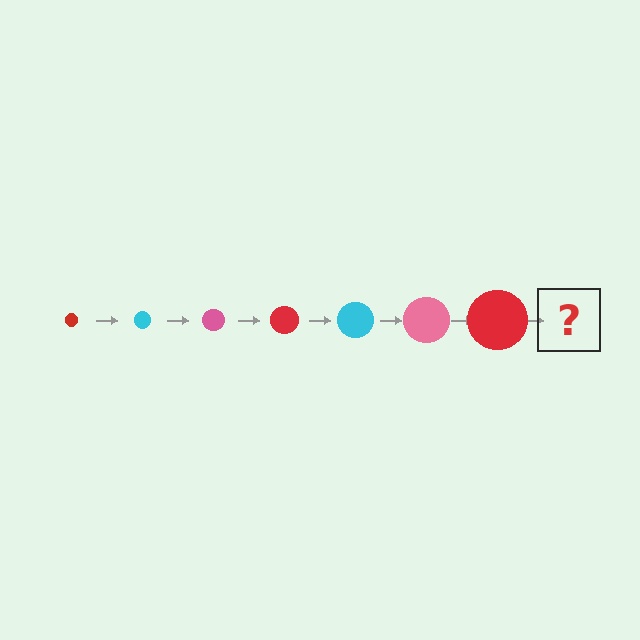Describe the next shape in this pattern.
It should be a cyan circle, larger than the previous one.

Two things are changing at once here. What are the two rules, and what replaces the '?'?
The two rules are that the circle grows larger each step and the color cycles through red, cyan, and pink. The '?' should be a cyan circle, larger than the previous one.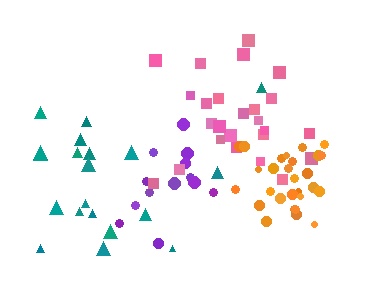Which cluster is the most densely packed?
Orange.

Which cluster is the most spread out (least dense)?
Teal.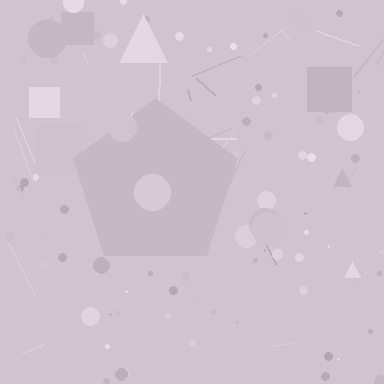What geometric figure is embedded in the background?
A pentagon is embedded in the background.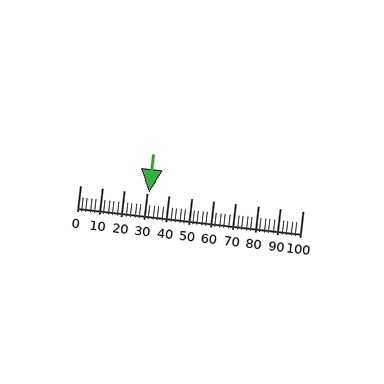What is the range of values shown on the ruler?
The ruler shows values from 0 to 100.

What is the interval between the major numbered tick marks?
The major tick marks are spaced 10 units apart.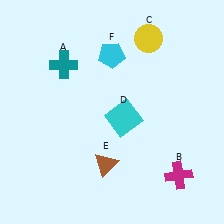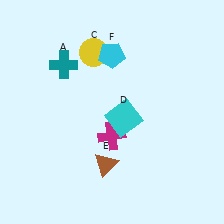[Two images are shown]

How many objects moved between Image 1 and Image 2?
2 objects moved between the two images.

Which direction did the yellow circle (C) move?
The yellow circle (C) moved left.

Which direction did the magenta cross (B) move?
The magenta cross (B) moved left.